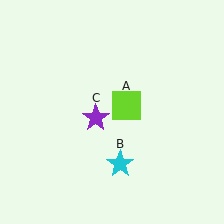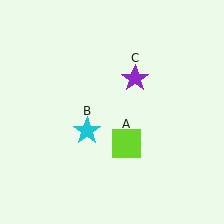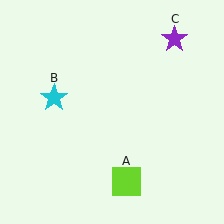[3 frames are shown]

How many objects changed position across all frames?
3 objects changed position: lime square (object A), cyan star (object B), purple star (object C).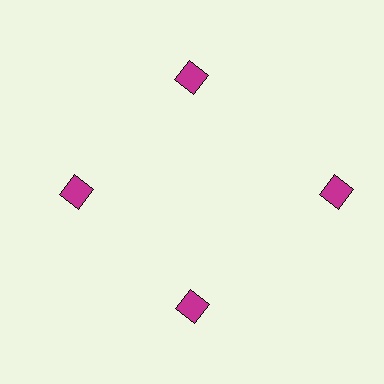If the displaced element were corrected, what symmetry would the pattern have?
It would have 4-fold rotational symmetry — the pattern would map onto itself every 90 degrees.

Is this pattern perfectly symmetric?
No. The 4 magenta diamonds are arranged in a ring, but one element near the 3 o'clock position is pushed outward from the center, breaking the 4-fold rotational symmetry.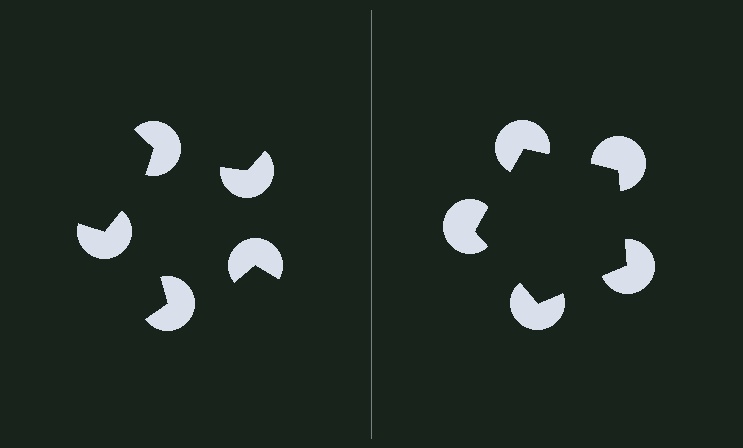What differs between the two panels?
The pac-man discs are positioned identically on both sides; only the wedge orientations differ. On the right they align to a pentagon; on the left they are misaligned.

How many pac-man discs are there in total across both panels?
10 — 5 on each side.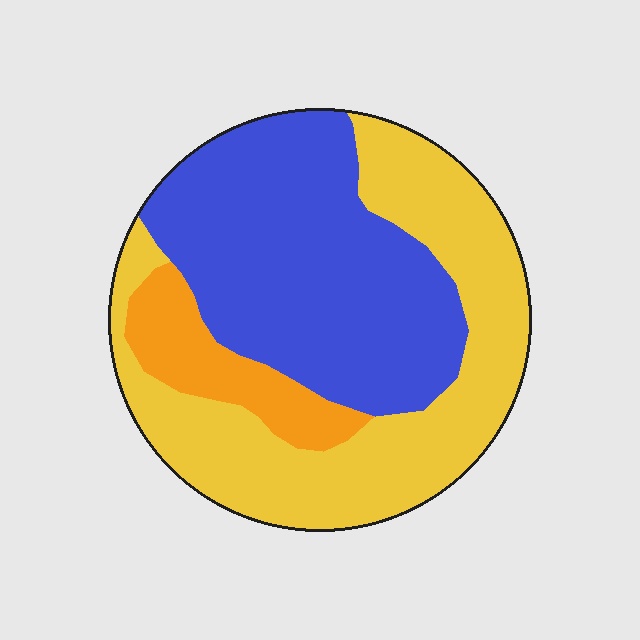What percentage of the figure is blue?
Blue takes up between a quarter and a half of the figure.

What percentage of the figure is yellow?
Yellow takes up about two fifths (2/5) of the figure.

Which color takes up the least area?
Orange, at roughly 10%.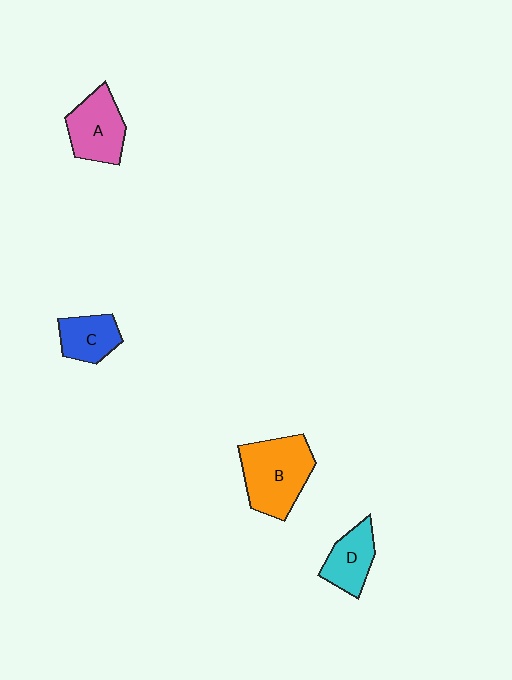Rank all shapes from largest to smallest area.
From largest to smallest: B (orange), A (pink), D (cyan), C (blue).